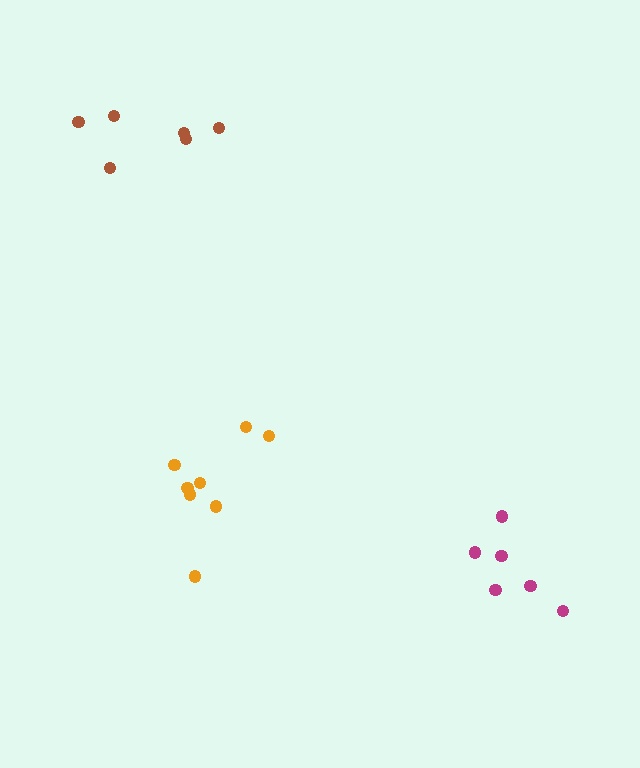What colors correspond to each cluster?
The clusters are colored: brown, orange, magenta.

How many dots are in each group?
Group 1: 6 dots, Group 2: 8 dots, Group 3: 6 dots (20 total).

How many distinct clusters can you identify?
There are 3 distinct clusters.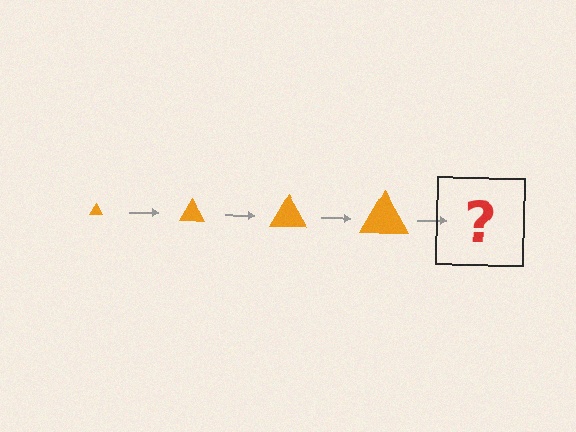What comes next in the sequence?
The next element should be an orange triangle, larger than the previous one.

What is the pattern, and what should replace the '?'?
The pattern is that the triangle gets progressively larger each step. The '?' should be an orange triangle, larger than the previous one.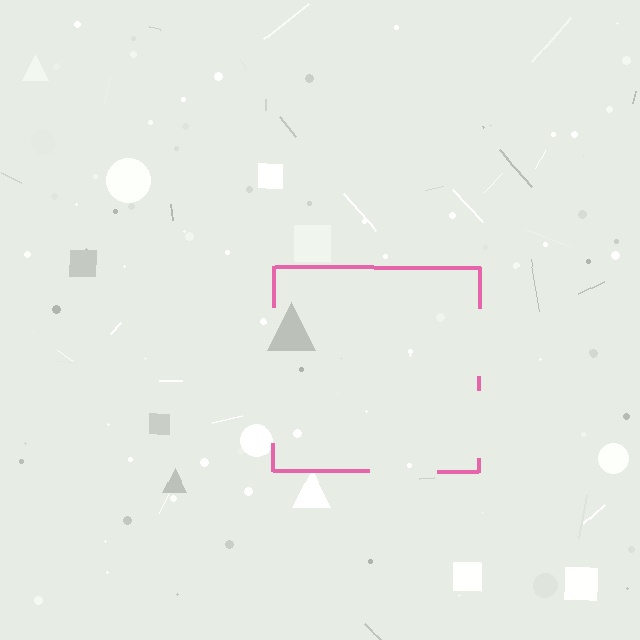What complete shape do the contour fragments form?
The contour fragments form a square.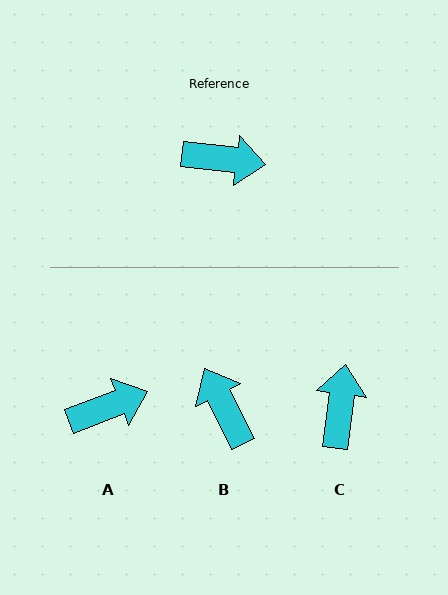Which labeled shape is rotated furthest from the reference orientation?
B, about 124 degrees away.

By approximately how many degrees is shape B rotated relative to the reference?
Approximately 124 degrees counter-clockwise.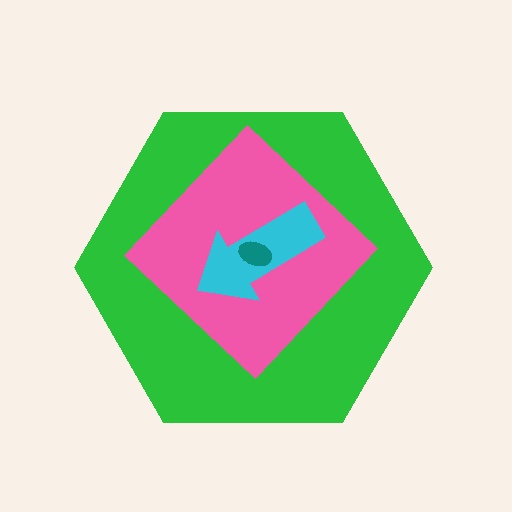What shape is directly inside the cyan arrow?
The teal ellipse.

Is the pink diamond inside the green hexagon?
Yes.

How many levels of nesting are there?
4.